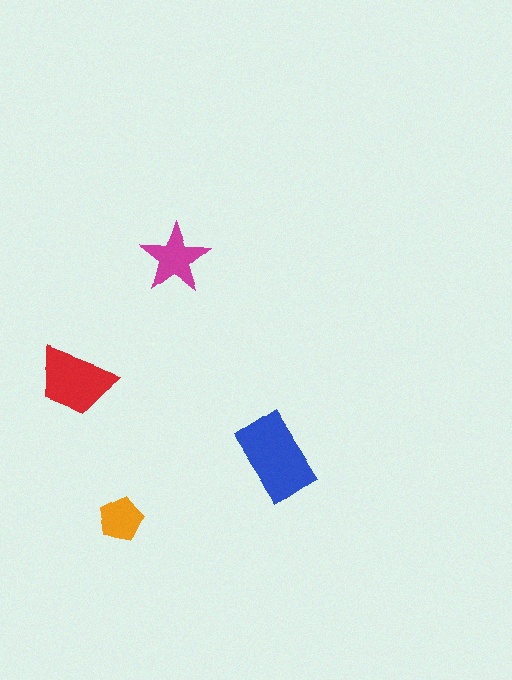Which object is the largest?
The blue rectangle.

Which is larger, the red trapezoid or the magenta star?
The red trapezoid.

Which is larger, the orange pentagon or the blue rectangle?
The blue rectangle.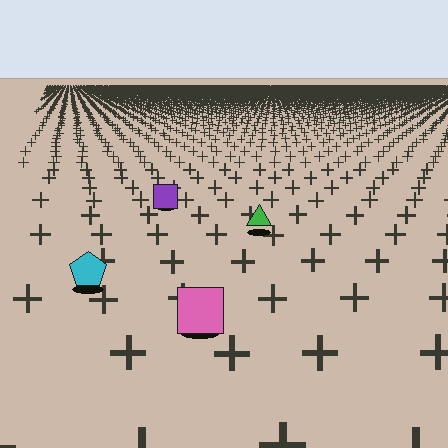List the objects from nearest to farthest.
From nearest to farthest: the pink square, the cyan pentagon, the green triangle, the purple square.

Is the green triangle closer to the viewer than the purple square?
Yes. The green triangle is closer — you can tell from the texture gradient: the ground texture is coarser near it.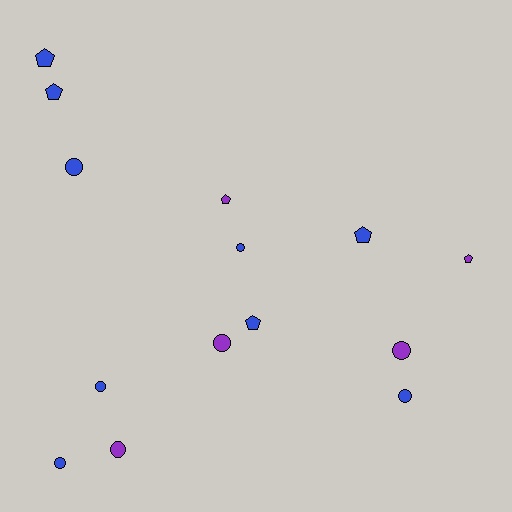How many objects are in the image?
There are 14 objects.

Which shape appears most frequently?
Circle, with 8 objects.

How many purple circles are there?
There are 3 purple circles.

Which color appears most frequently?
Blue, with 9 objects.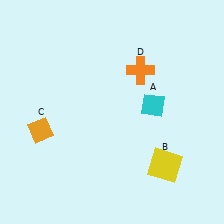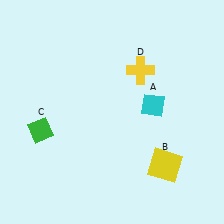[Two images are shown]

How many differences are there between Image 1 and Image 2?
There are 2 differences between the two images.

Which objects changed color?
C changed from orange to green. D changed from orange to yellow.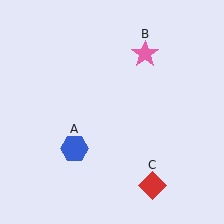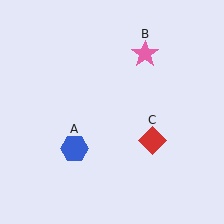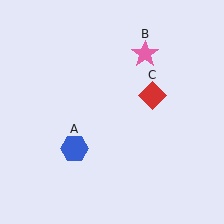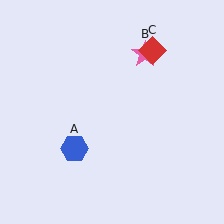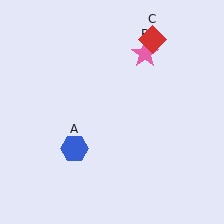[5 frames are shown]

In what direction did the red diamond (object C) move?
The red diamond (object C) moved up.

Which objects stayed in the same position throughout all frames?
Blue hexagon (object A) and pink star (object B) remained stationary.